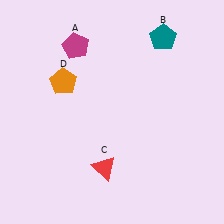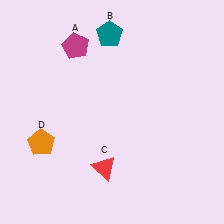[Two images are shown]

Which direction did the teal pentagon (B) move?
The teal pentagon (B) moved left.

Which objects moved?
The objects that moved are: the teal pentagon (B), the orange pentagon (D).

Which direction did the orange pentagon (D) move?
The orange pentagon (D) moved down.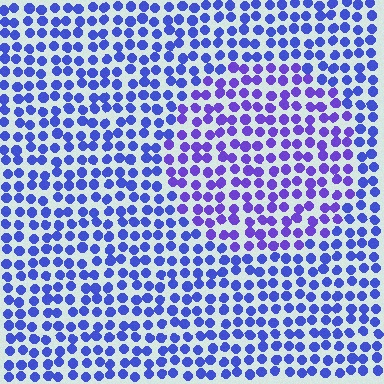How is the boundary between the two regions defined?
The boundary is defined purely by a slight shift in hue (about 26 degrees). Spacing, size, and orientation are identical on both sides.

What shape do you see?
I see a circle.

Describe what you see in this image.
The image is filled with small blue elements in a uniform arrangement. A circle-shaped region is visible where the elements are tinted to a slightly different hue, forming a subtle color boundary.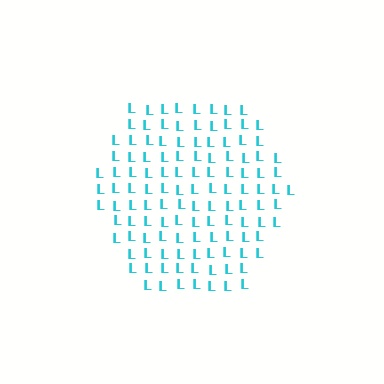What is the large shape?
The large shape is a hexagon.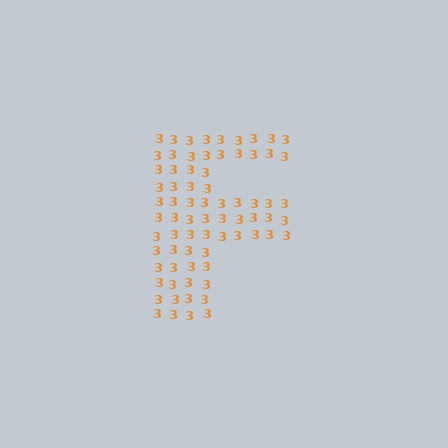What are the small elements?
The small elements are digit 3's.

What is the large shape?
The large shape is the letter F.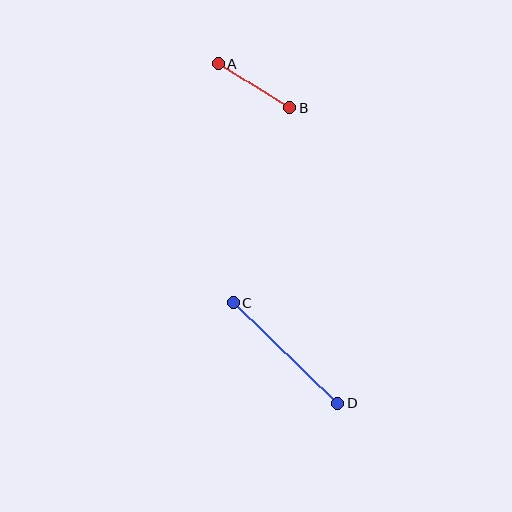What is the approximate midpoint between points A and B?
The midpoint is at approximately (254, 86) pixels.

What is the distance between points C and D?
The distance is approximately 145 pixels.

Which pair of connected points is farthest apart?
Points C and D are farthest apart.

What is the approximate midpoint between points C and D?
The midpoint is at approximately (286, 353) pixels.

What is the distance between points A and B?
The distance is approximately 83 pixels.